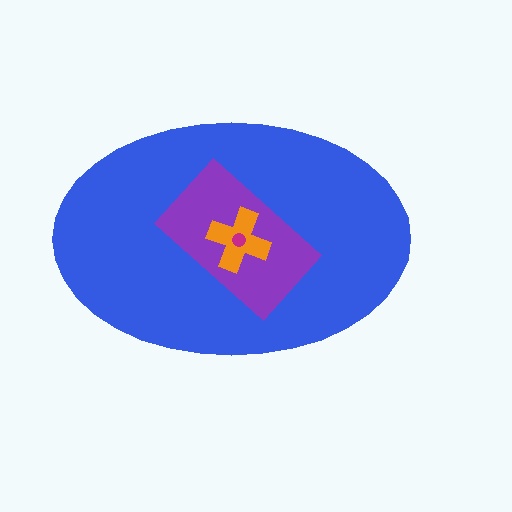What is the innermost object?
The magenta circle.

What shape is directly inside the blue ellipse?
The purple rectangle.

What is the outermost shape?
The blue ellipse.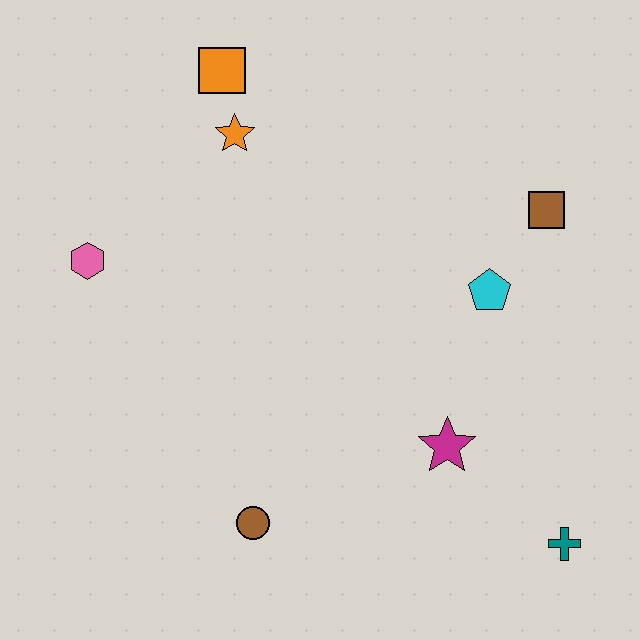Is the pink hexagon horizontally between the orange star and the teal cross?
No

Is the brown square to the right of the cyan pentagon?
Yes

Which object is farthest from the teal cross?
The orange square is farthest from the teal cross.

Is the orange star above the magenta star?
Yes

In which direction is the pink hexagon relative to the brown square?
The pink hexagon is to the left of the brown square.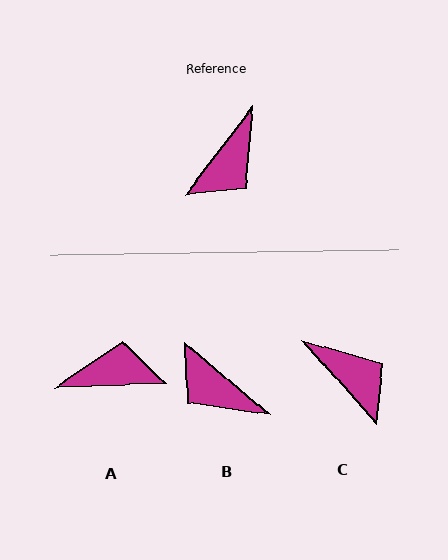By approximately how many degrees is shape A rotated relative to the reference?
Approximately 129 degrees counter-clockwise.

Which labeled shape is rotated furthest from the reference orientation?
A, about 129 degrees away.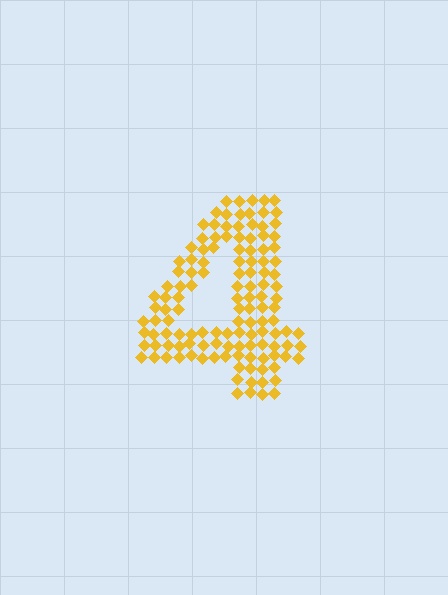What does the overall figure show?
The overall figure shows the digit 4.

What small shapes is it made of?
It is made of small diamonds.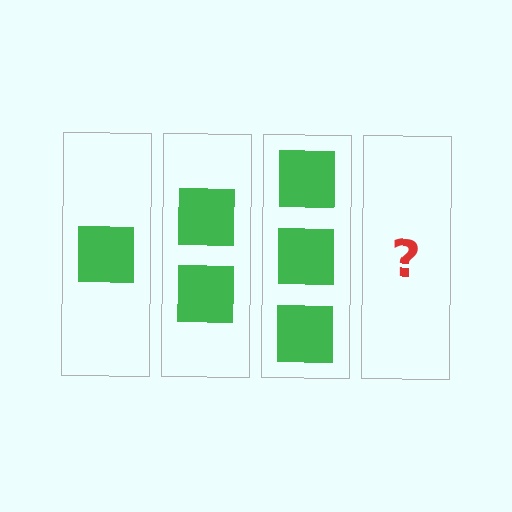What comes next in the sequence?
The next element should be 4 squares.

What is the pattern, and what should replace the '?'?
The pattern is that each step adds one more square. The '?' should be 4 squares.